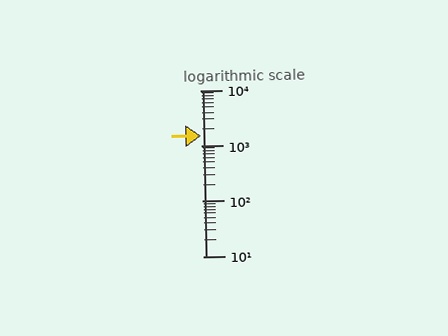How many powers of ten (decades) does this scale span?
The scale spans 3 decades, from 10 to 10000.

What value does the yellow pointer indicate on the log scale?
The pointer indicates approximately 1500.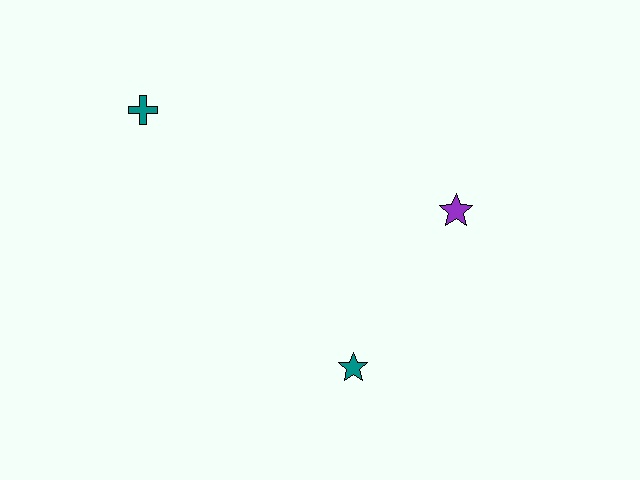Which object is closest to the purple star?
The teal star is closest to the purple star.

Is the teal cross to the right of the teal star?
No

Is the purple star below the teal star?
No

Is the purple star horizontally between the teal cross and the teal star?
No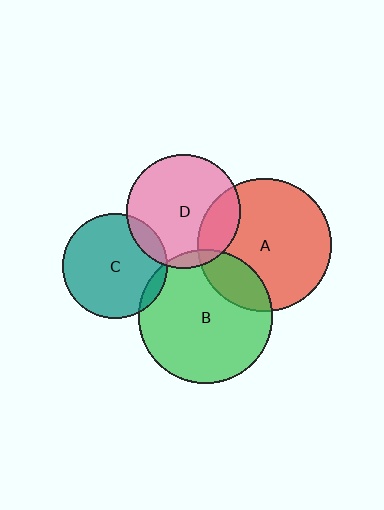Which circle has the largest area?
Circle B (green).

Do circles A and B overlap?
Yes.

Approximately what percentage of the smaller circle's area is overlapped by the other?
Approximately 20%.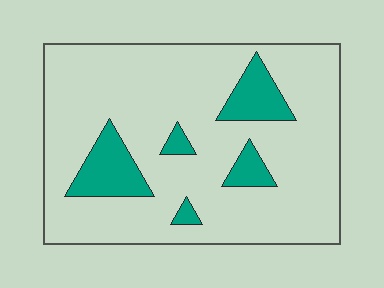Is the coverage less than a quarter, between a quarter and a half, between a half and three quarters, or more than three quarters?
Less than a quarter.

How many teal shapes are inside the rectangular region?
5.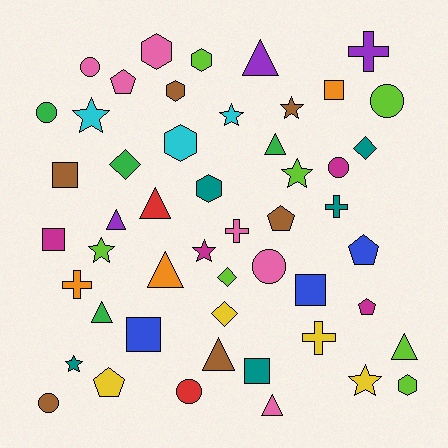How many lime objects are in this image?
There are 7 lime objects.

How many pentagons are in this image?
There are 5 pentagons.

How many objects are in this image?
There are 50 objects.